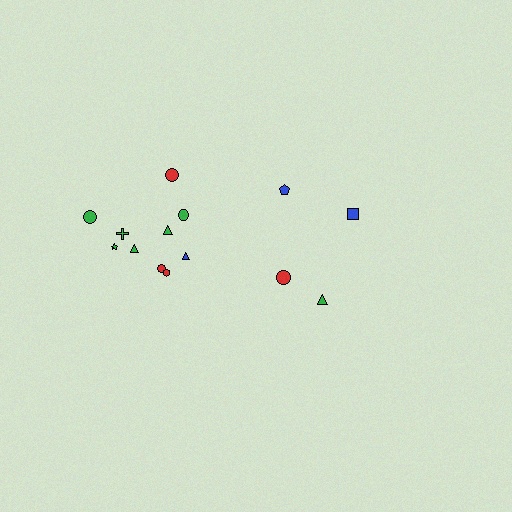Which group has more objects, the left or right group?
The left group.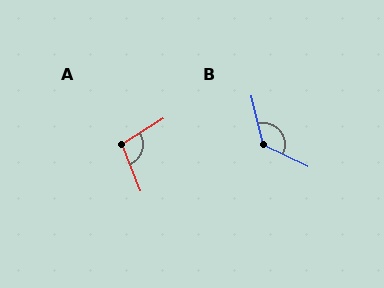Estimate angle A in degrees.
Approximately 100 degrees.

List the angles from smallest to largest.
A (100°), B (129°).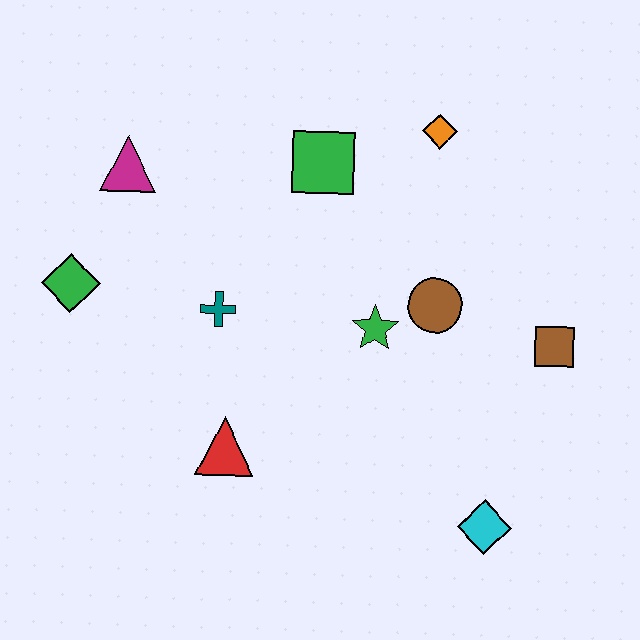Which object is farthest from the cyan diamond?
The magenta triangle is farthest from the cyan diamond.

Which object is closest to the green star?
The brown circle is closest to the green star.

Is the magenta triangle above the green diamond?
Yes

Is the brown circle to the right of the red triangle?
Yes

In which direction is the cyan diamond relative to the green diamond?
The cyan diamond is to the right of the green diamond.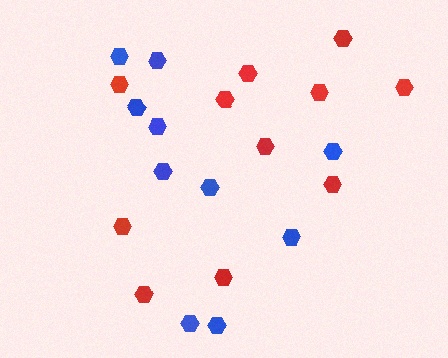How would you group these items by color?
There are 2 groups: one group of blue hexagons (10) and one group of red hexagons (11).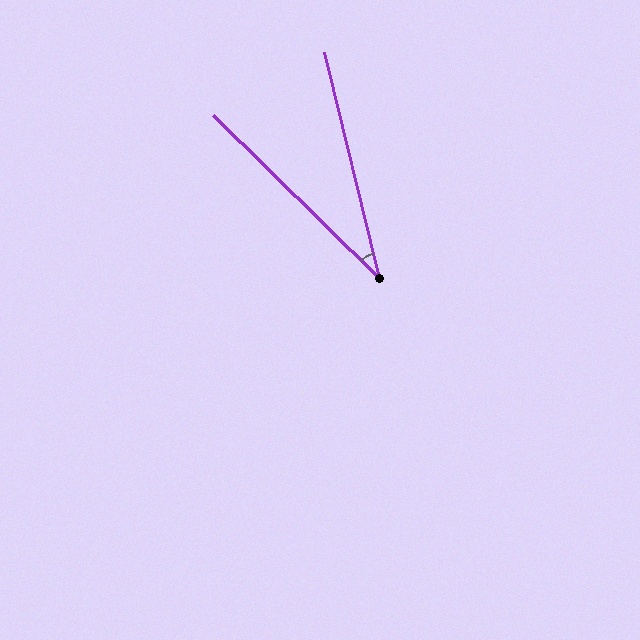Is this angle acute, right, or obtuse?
It is acute.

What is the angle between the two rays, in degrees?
Approximately 32 degrees.